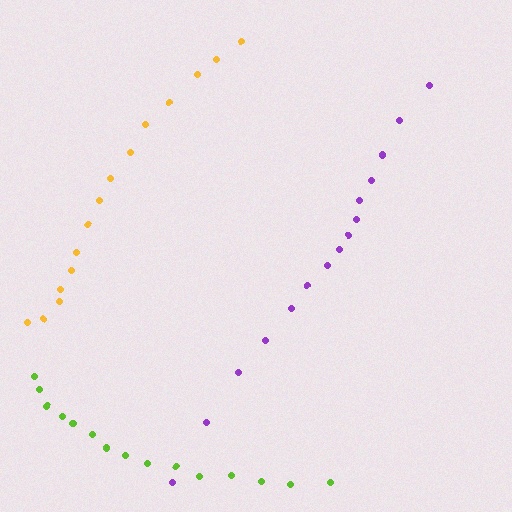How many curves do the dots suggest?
There are 3 distinct paths.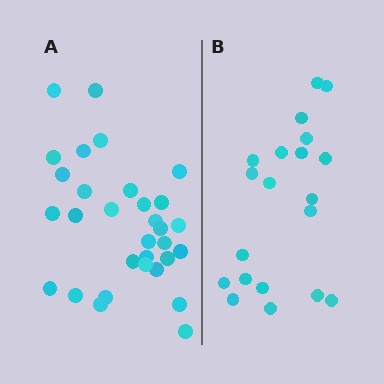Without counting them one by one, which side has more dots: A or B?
Region A (the left region) has more dots.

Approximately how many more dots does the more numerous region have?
Region A has roughly 12 or so more dots than region B.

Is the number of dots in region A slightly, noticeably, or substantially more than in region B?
Region A has substantially more. The ratio is roughly 1.6 to 1.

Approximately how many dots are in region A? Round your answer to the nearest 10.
About 30 dots. (The exact count is 31, which rounds to 30.)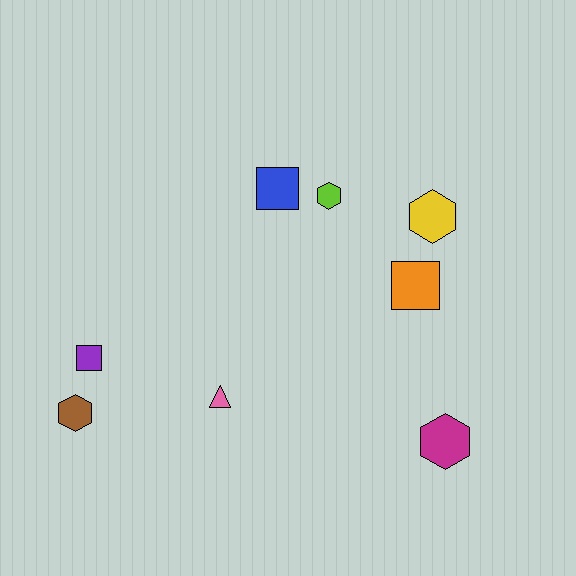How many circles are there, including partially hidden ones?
There are no circles.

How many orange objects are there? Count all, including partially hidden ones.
There is 1 orange object.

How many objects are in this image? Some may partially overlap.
There are 8 objects.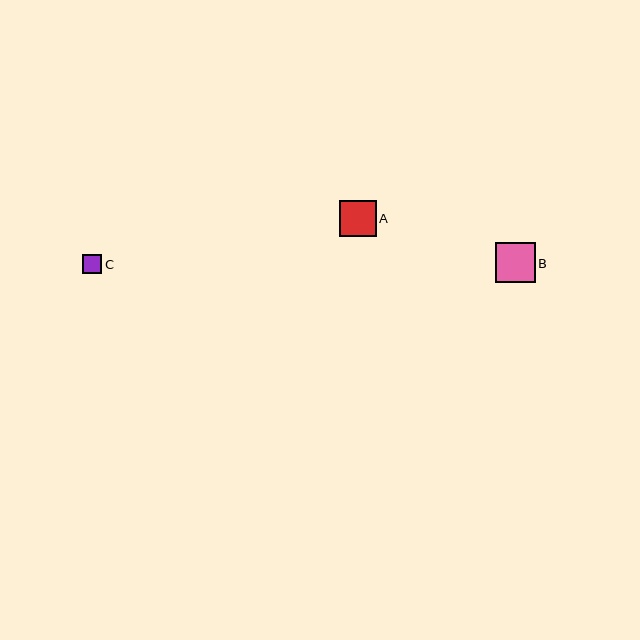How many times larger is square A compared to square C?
Square A is approximately 1.9 times the size of square C.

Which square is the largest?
Square B is the largest with a size of approximately 40 pixels.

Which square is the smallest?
Square C is the smallest with a size of approximately 20 pixels.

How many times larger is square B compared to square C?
Square B is approximately 2.0 times the size of square C.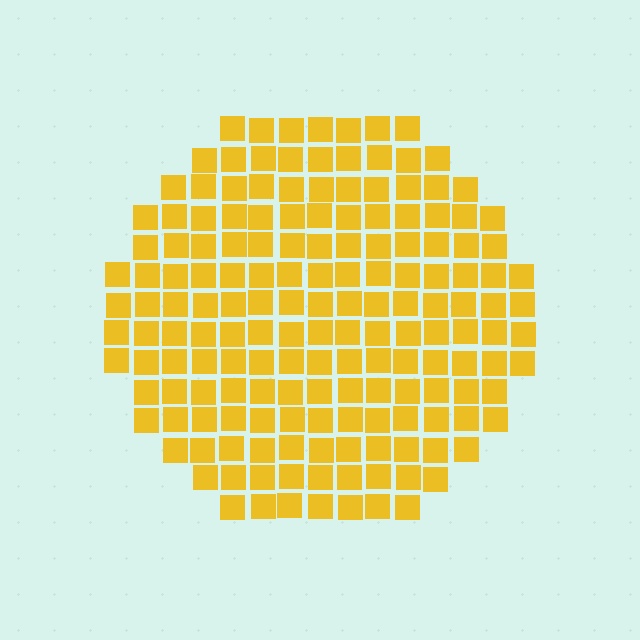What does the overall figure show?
The overall figure shows a circle.